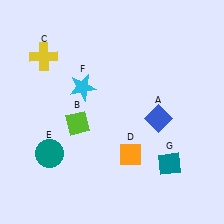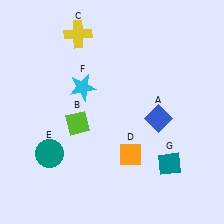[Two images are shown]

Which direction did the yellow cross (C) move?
The yellow cross (C) moved right.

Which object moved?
The yellow cross (C) moved right.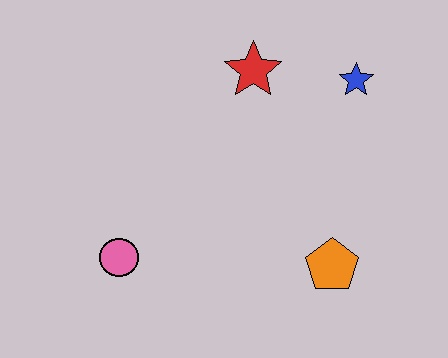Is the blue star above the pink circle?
Yes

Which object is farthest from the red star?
The pink circle is farthest from the red star.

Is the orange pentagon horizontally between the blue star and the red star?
Yes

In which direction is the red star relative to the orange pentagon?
The red star is above the orange pentagon.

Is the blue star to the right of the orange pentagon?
Yes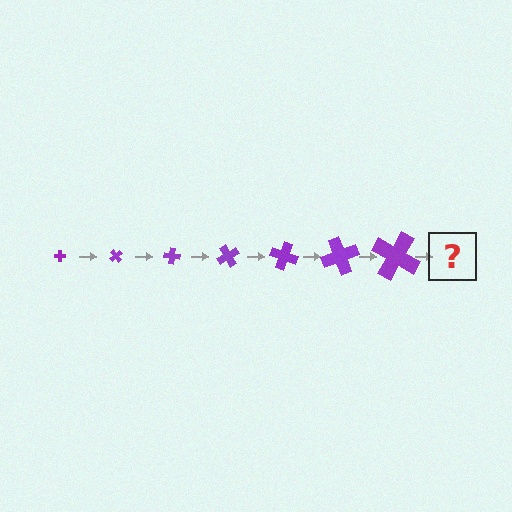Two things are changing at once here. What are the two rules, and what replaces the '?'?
The two rules are that the cross grows larger each step and it rotates 50 degrees each step. The '?' should be a cross, larger than the previous one and rotated 350 degrees from the start.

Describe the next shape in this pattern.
It should be a cross, larger than the previous one and rotated 350 degrees from the start.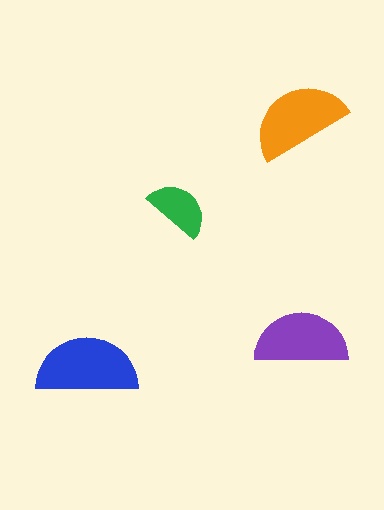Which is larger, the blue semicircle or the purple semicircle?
The blue one.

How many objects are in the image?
There are 4 objects in the image.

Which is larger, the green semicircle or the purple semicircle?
The purple one.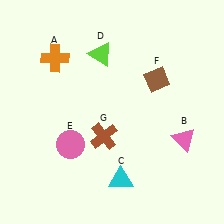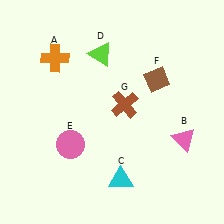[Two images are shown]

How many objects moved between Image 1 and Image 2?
1 object moved between the two images.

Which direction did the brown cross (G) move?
The brown cross (G) moved up.